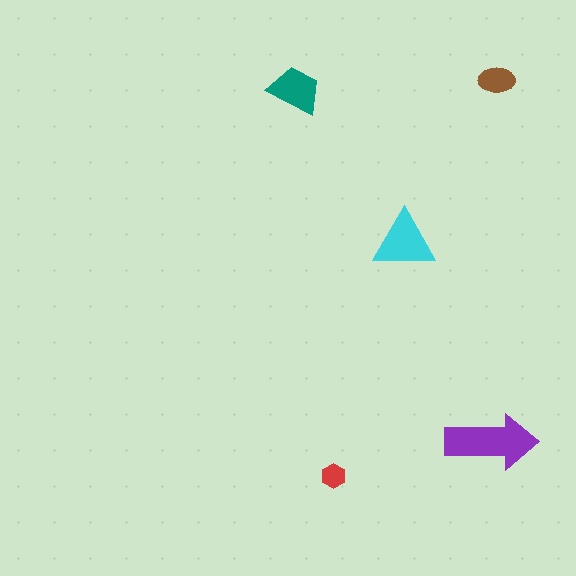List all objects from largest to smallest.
The purple arrow, the cyan triangle, the teal trapezoid, the brown ellipse, the red hexagon.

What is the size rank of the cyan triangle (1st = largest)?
2nd.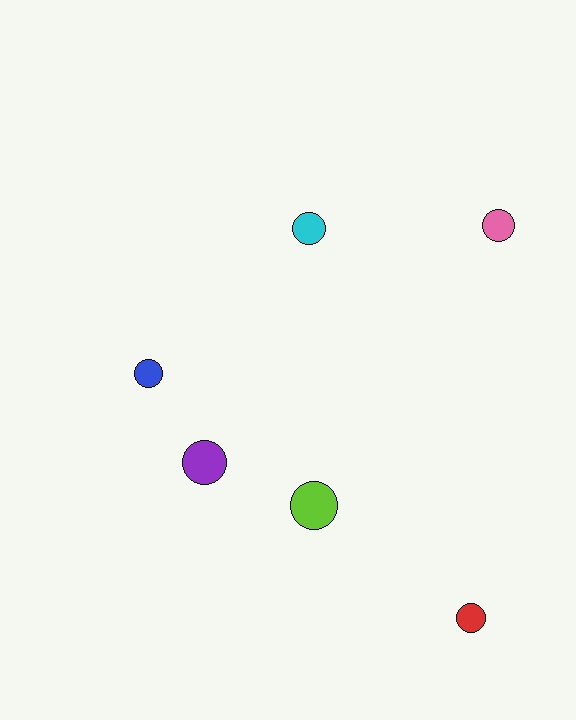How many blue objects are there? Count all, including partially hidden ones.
There is 1 blue object.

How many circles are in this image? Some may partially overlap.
There are 6 circles.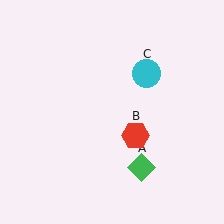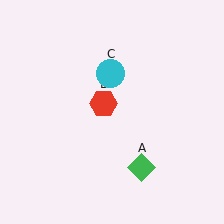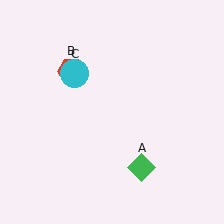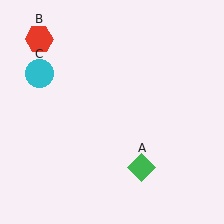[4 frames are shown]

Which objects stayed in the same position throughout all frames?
Green diamond (object A) remained stationary.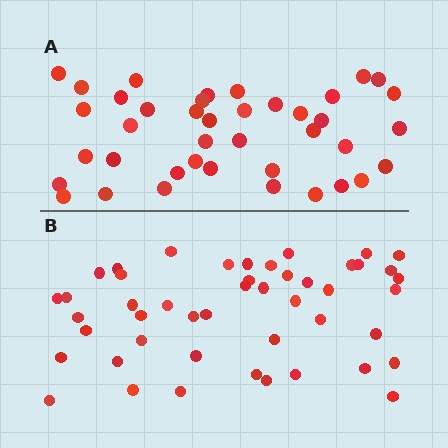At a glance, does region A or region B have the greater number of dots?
Region B (the bottom region) has more dots.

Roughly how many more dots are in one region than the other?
Region B has roughly 8 or so more dots than region A.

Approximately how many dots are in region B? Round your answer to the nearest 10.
About 50 dots. (The exact count is 47, which rounds to 50.)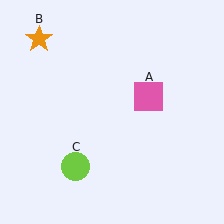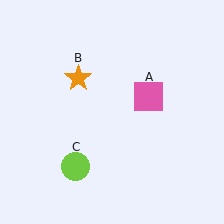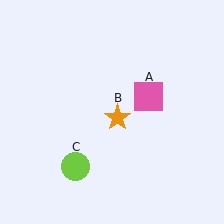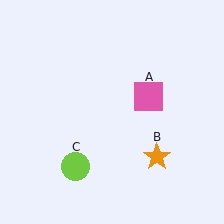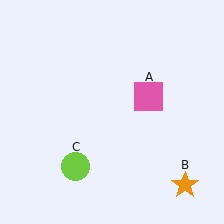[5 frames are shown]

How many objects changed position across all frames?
1 object changed position: orange star (object B).